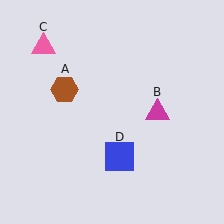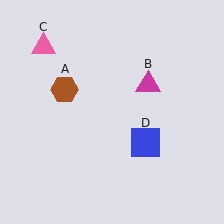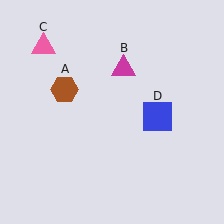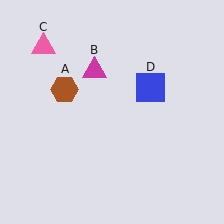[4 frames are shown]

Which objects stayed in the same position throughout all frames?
Brown hexagon (object A) and pink triangle (object C) remained stationary.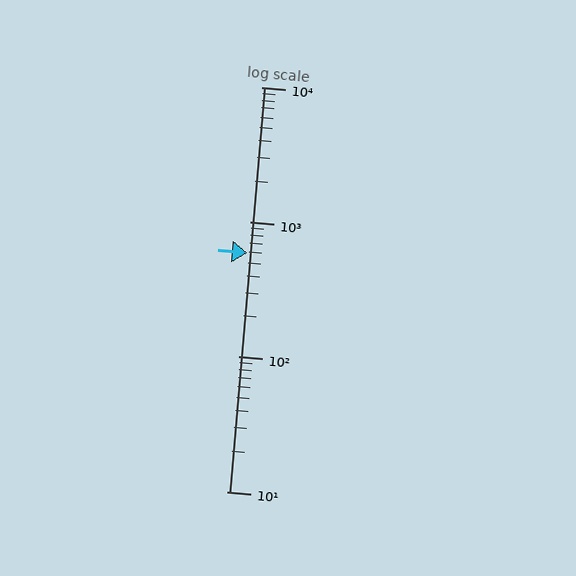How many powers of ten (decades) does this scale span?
The scale spans 3 decades, from 10 to 10000.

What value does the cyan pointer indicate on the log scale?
The pointer indicates approximately 590.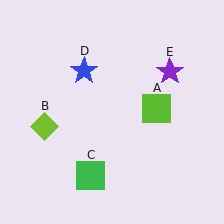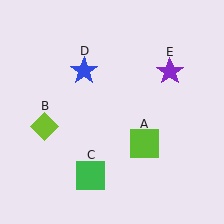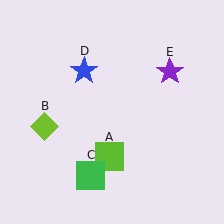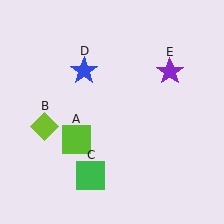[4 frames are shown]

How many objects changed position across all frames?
1 object changed position: lime square (object A).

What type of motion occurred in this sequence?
The lime square (object A) rotated clockwise around the center of the scene.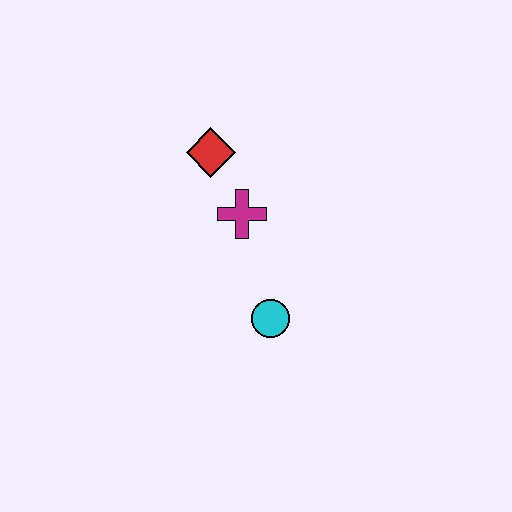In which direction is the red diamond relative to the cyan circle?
The red diamond is above the cyan circle.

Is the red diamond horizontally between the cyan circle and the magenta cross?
No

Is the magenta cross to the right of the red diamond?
Yes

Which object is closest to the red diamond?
The magenta cross is closest to the red diamond.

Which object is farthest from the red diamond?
The cyan circle is farthest from the red diamond.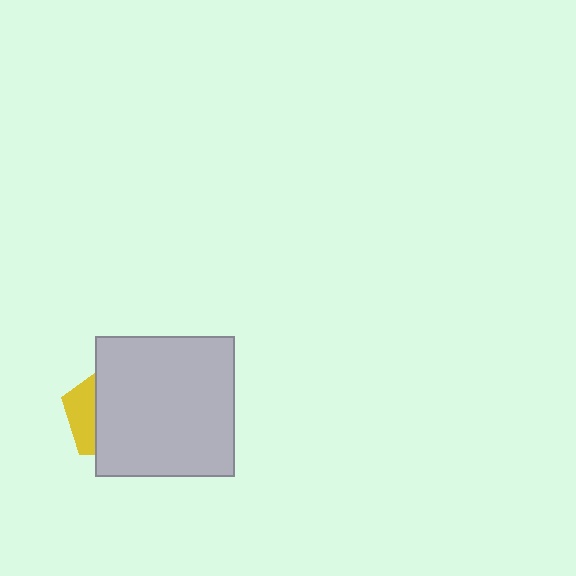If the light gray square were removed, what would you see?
You would see the complete yellow pentagon.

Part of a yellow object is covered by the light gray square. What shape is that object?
It is a pentagon.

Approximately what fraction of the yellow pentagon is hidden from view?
Roughly 70% of the yellow pentagon is hidden behind the light gray square.